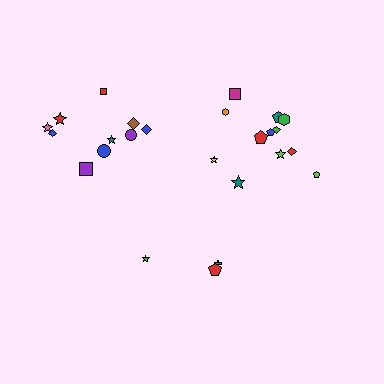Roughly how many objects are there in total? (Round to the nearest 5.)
Roughly 25 objects in total.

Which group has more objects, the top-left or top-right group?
The top-right group.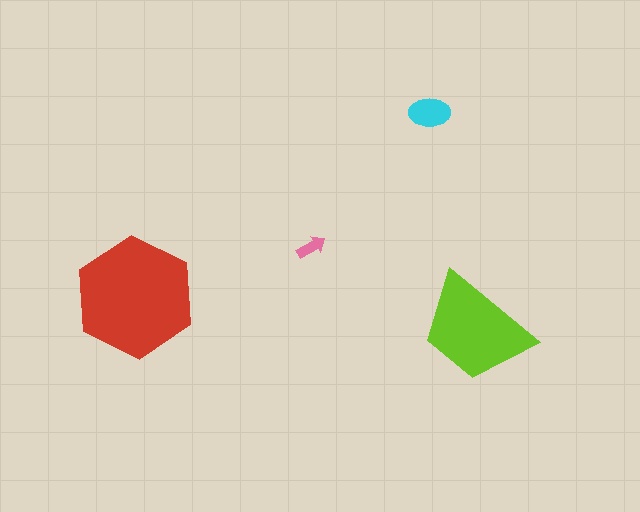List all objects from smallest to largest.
The pink arrow, the cyan ellipse, the lime trapezoid, the red hexagon.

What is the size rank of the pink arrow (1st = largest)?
4th.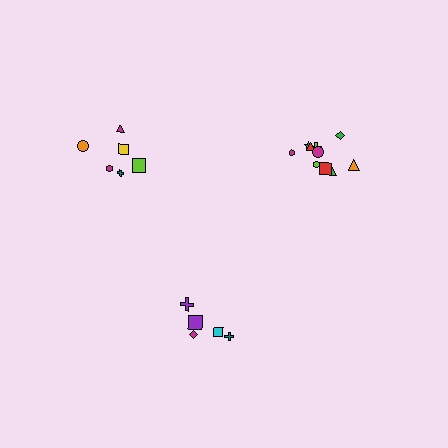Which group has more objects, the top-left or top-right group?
The top-right group.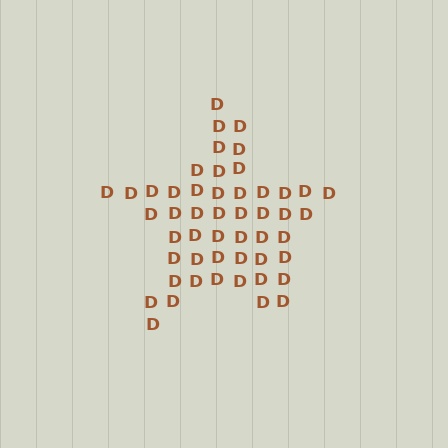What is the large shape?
The large shape is a star.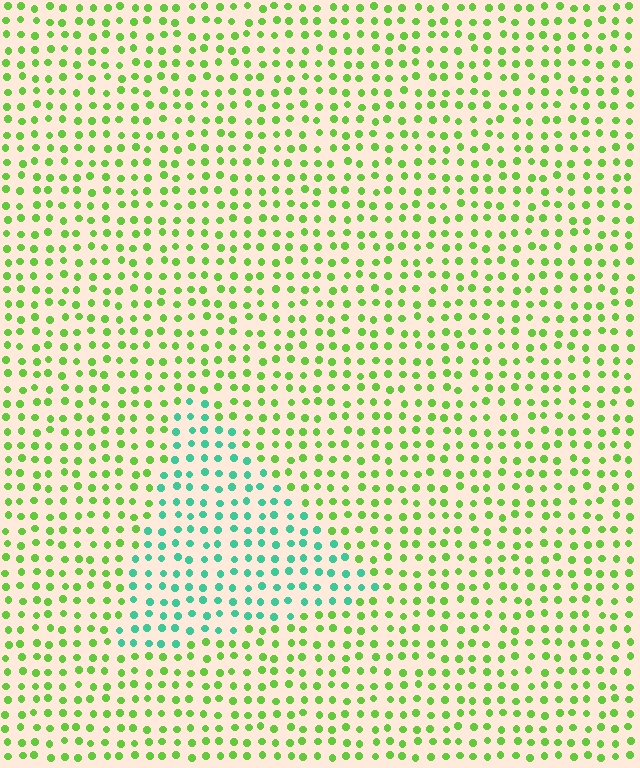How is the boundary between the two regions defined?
The boundary is defined purely by a slight shift in hue (about 55 degrees). Spacing, size, and orientation are identical on both sides.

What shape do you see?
I see a triangle.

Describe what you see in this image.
The image is filled with small lime elements in a uniform arrangement. A triangle-shaped region is visible where the elements are tinted to a slightly different hue, forming a subtle color boundary.